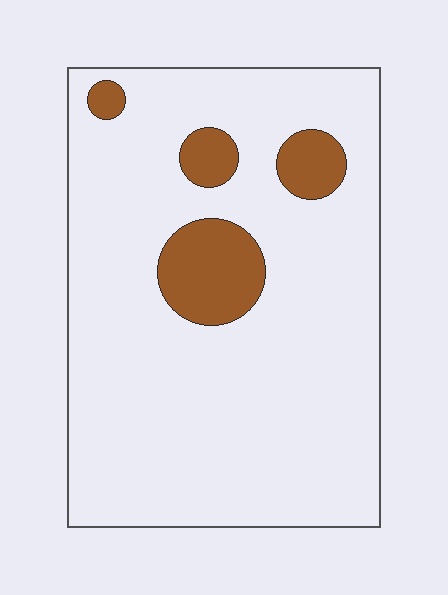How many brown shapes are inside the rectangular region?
4.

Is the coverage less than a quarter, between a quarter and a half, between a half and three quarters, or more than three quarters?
Less than a quarter.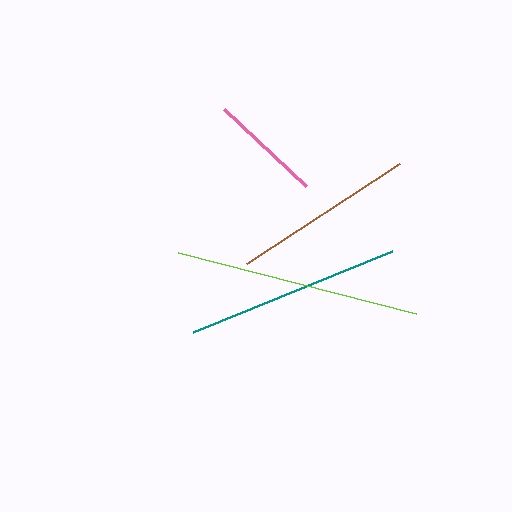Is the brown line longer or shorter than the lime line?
The lime line is longer than the brown line.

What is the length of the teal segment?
The teal segment is approximately 215 pixels long.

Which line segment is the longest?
The lime line is the longest at approximately 245 pixels.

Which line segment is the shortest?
The pink line is the shortest at approximately 113 pixels.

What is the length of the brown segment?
The brown segment is approximately 182 pixels long.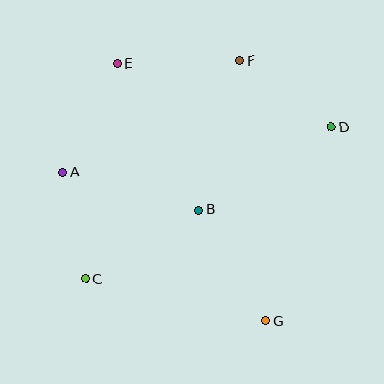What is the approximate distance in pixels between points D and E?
The distance between D and E is approximately 224 pixels.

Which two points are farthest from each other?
Points E and G are farthest from each other.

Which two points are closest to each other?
Points A and C are closest to each other.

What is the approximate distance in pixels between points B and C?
The distance between B and C is approximately 133 pixels.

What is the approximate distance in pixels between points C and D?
The distance between C and D is approximately 289 pixels.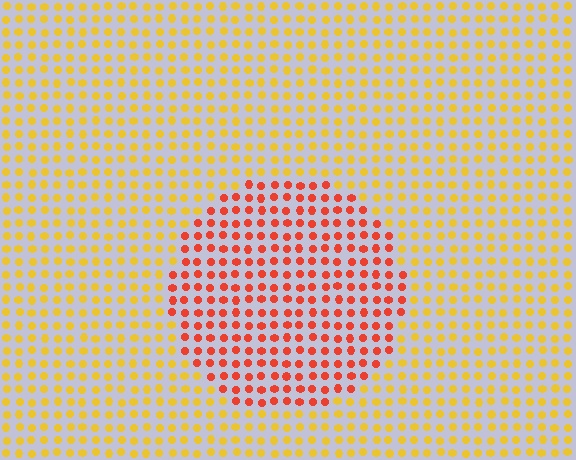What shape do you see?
I see a circle.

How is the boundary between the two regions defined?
The boundary is defined purely by a slight shift in hue (about 43 degrees). Spacing, size, and orientation are identical on both sides.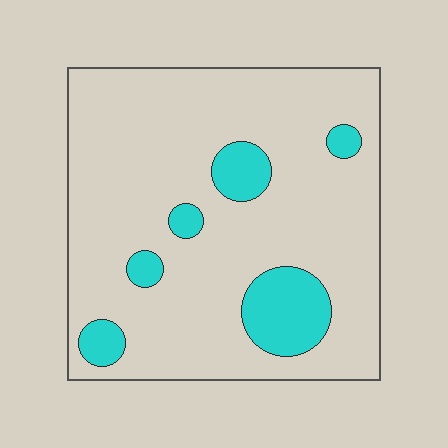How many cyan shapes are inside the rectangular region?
6.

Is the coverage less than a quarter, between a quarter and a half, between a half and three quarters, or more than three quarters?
Less than a quarter.